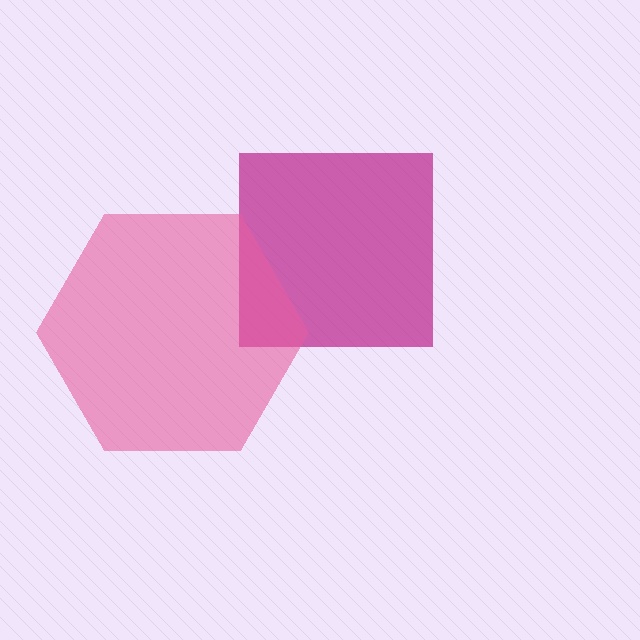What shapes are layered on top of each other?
The layered shapes are: a magenta square, a pink hexagon.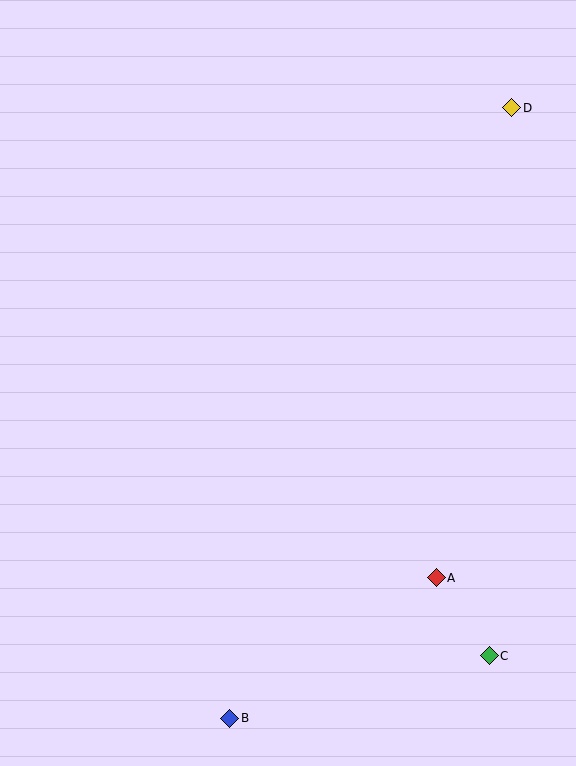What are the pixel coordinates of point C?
Point C is at (489, 656).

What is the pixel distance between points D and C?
The distance between D and C is 548 pixels.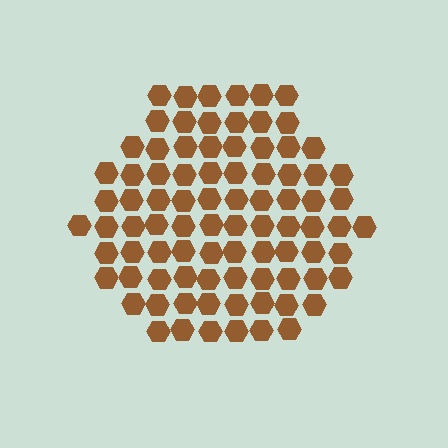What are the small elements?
The small elements are hexagons.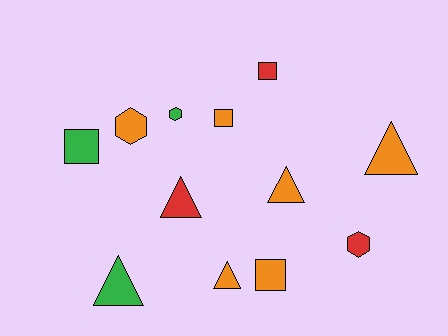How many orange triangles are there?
There are 3 orange triangles.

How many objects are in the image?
There are 12 objects.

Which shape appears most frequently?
Triangle, with 5 objects.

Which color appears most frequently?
Orange, with 6 objects.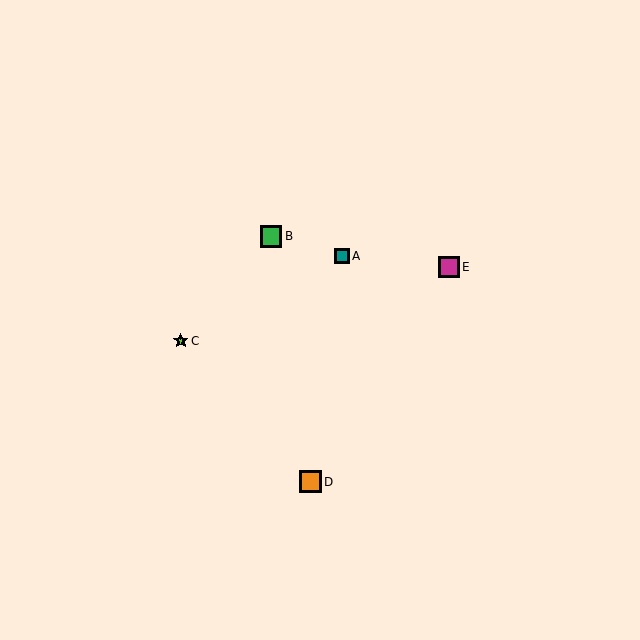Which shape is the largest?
The orange square (labeled D) is the largest.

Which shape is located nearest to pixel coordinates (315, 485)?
The orange square (labeled D) at (310, 482) is nearest to that location.